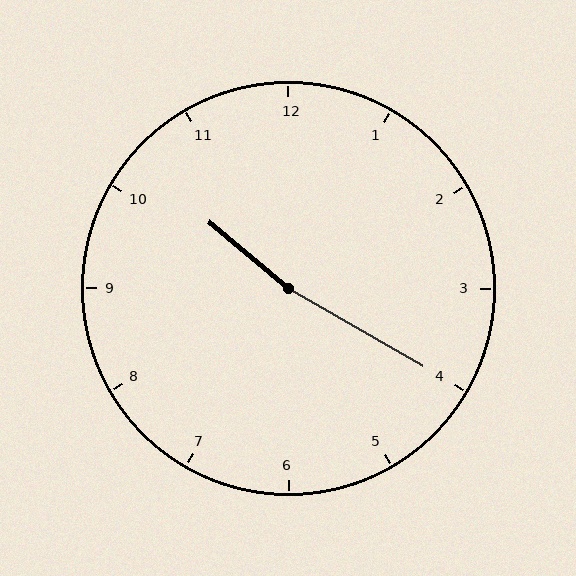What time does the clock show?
10:20.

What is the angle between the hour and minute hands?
Approximately 170 degrees.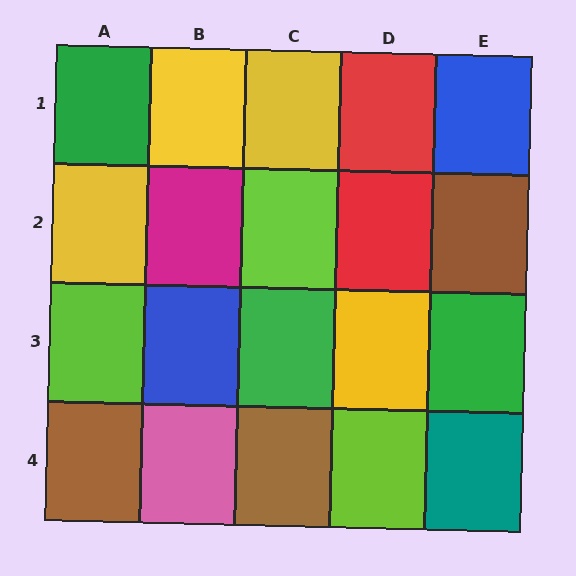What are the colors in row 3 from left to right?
Lime, blue, green, yellow, green.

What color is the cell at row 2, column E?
Brown.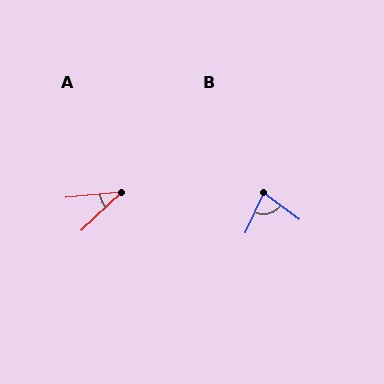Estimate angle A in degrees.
Approximately 38 degrees.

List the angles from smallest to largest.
A (38°), B (77°).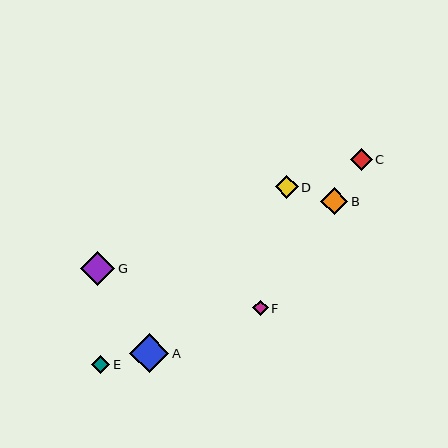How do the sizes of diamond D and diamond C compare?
Diamond D and diamond C are approximately the same size.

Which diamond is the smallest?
Diamond F is the smallest with a size of approximately 15 pixels.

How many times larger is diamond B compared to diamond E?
Diamond B is approximately 1.5 times the size of diamond E.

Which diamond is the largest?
Diamond A is the largest with a size of approximately 39 pixels.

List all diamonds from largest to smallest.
From largest to smallest: A, G, B, D, C, E, F.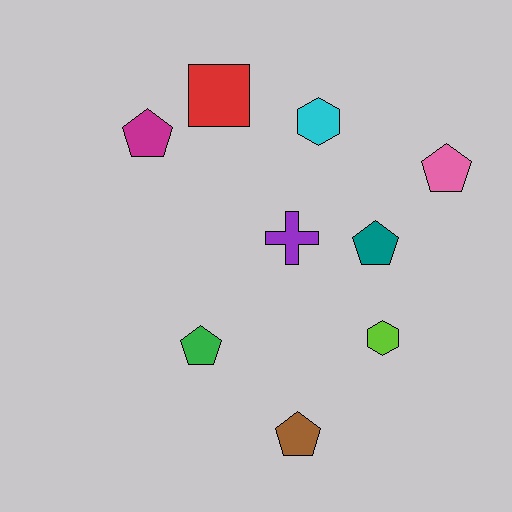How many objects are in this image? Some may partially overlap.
There are 9 objects.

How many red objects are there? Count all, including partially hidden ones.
There is 1 red object.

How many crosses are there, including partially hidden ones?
There is 1 cross.